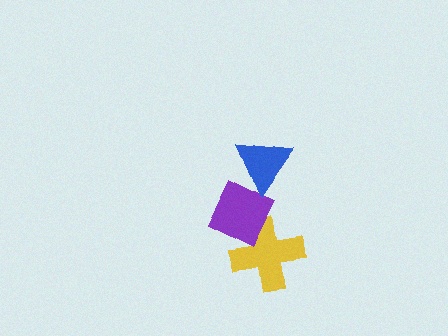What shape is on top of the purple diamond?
The blue triangle is on top of the purple diamond.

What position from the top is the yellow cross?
The yellow cross is 3rd from the top.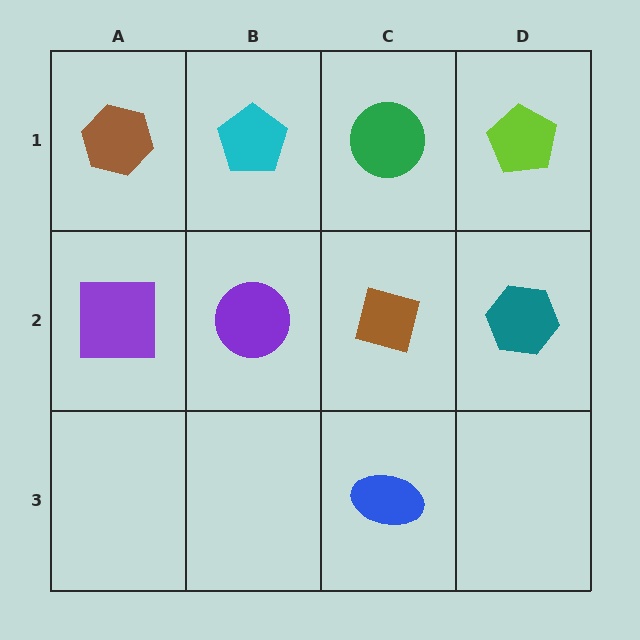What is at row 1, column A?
A brown hexagon.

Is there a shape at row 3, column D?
No, that cell is empty.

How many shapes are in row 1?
4 shapes.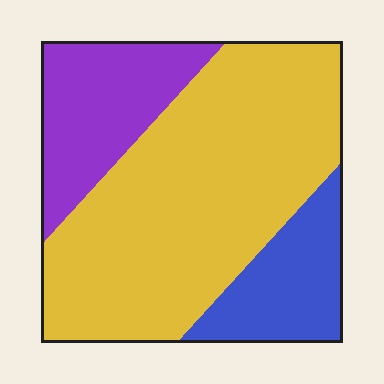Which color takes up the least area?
Blue, at roughly 15%.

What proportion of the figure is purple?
Purple covers roughly 20% of the figure.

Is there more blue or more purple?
Purple.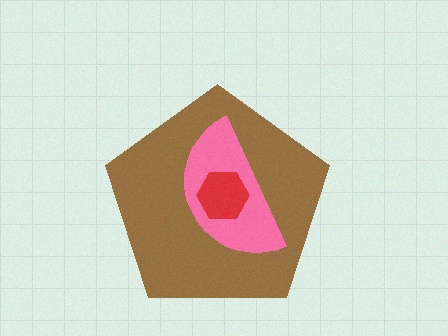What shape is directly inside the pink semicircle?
The red hexagon.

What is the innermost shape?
The red hexagon.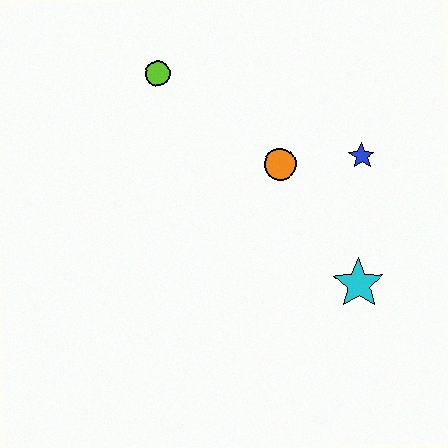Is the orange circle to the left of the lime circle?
No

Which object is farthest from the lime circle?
The cyan star is farthest from the lime circle.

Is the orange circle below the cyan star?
No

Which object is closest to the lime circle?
The orange circle is closest to the lime circle.